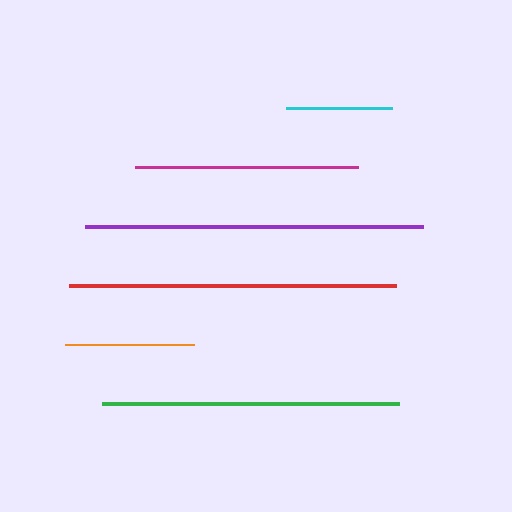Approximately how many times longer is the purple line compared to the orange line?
The purple line is approximately 2.6 times the length of the orange line.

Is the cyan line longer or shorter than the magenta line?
The magenta line is longer than the cyan line.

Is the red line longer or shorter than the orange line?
The red line is longer than the orange line.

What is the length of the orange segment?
The orange segment is approximately 130 pixels long.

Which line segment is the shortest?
The cyan line is the shortest at approximately 106 pixels.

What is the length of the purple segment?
The purple segment is approximately 339 pixels long.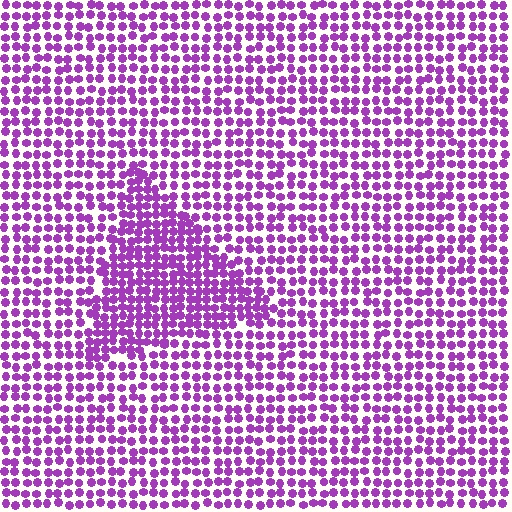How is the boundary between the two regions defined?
The boundary is defined by a change in element density (approximately 1.6x ratio). All elements are the same color, size, and shape.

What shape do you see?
I see a triangle.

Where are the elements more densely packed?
The elements are more densely packed inside the triangle boundary.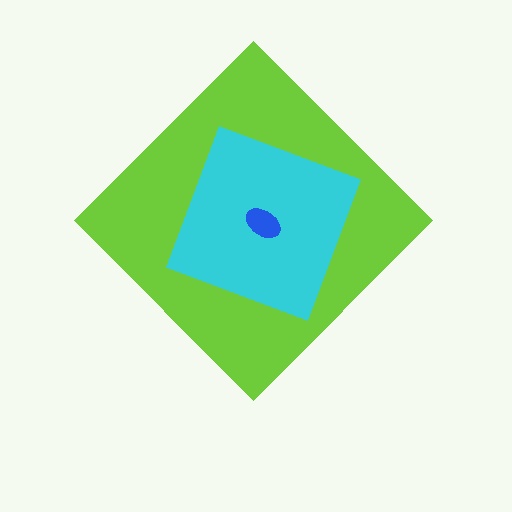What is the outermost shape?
The lime diamond.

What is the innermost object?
The blue ellipse.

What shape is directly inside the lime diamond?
The cyan square.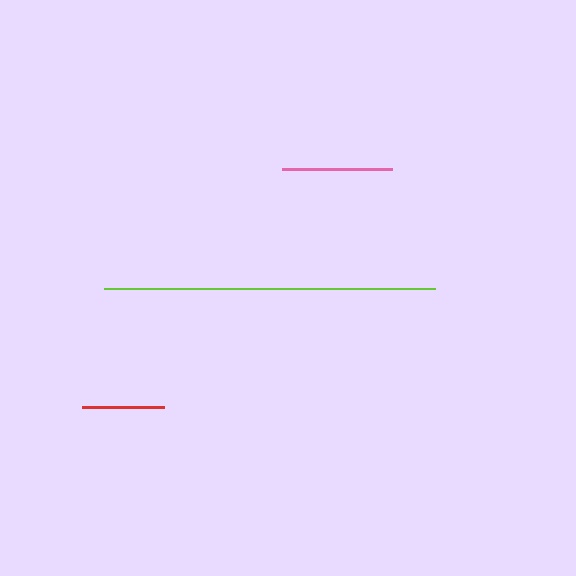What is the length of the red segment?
The red segment is approximately 83 pixels long.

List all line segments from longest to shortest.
From longest to shortest: lime, pink, red.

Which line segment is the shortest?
The red line is the shortest at approximately 83 pixels.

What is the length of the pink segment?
The pink segment is approximately 110 pixels long.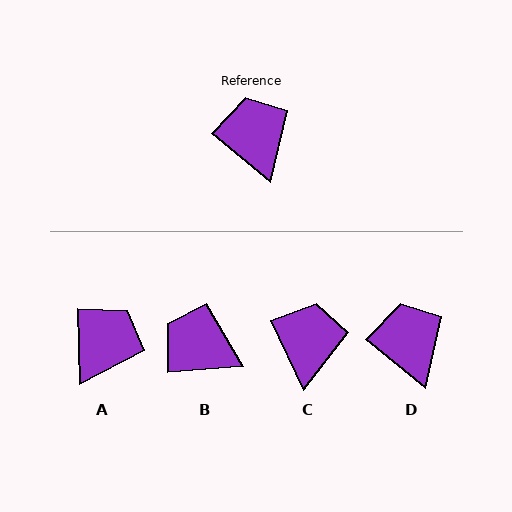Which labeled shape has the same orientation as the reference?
D.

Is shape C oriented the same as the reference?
No, it is off by about 25 degrees.